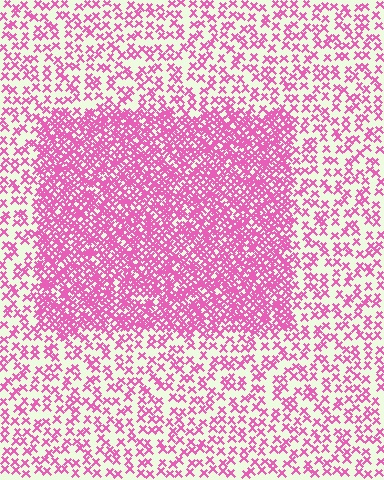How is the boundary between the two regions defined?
The boundary is defined by a change in element density (approximately 2.6x ratio). All elements are the same color, size, and shape.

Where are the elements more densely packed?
The elements are more densely packed inside the rectangle boundary.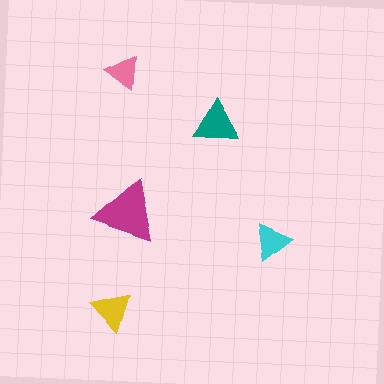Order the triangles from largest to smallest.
the magenta one, the teal one, the yellow one, the cyan one, the pink one.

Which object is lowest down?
The yellow triangle is bottommost.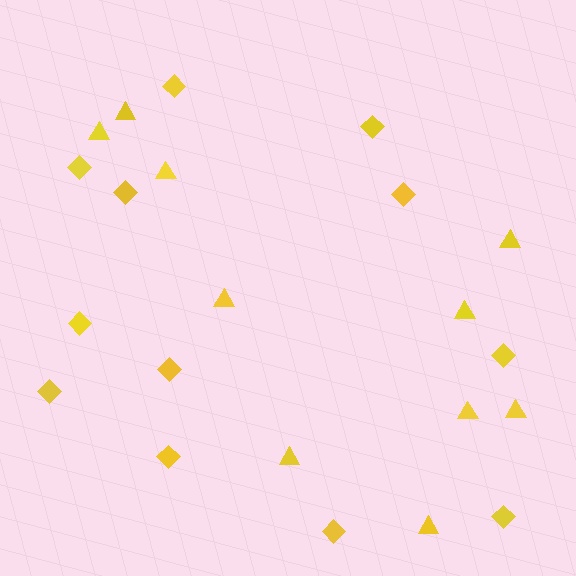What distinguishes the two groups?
There are 2 groups: one group of diamonds (12) and one group of triangles (10).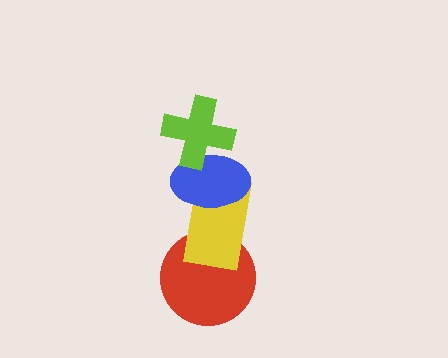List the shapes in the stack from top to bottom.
From top to bottom: the lime cross, the blue ellipse, the yellow rectangle, the red circle.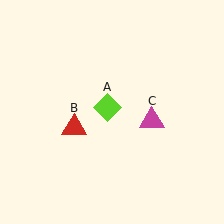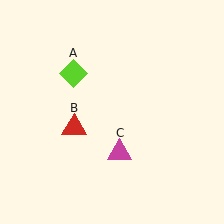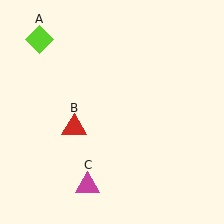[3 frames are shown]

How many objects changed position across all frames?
2 objects changed position: lime diamond (object A), magenta triangle (object C).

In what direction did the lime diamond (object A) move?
The lime diamond (object A) moved up and to the left.